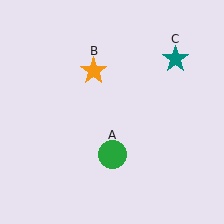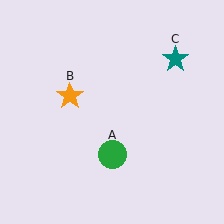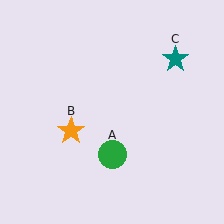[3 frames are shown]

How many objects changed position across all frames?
1 object changed position: orange star (object B).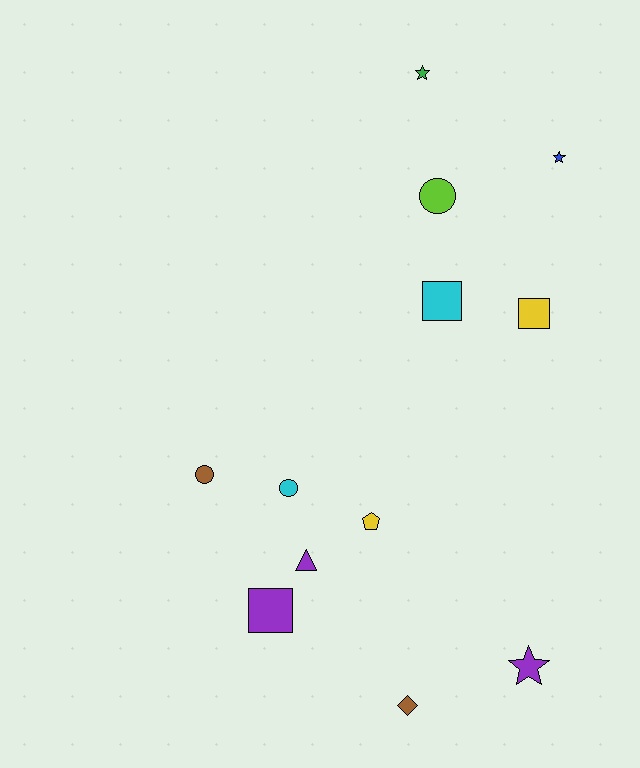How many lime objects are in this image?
There is 1 lime object.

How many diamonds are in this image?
There is 1 diamond.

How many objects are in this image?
There are 12 objects.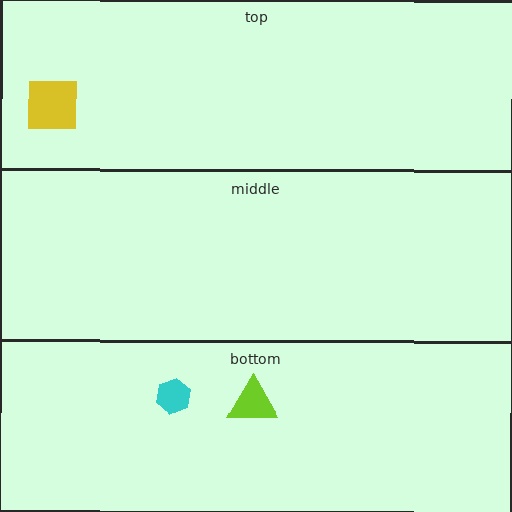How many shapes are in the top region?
1.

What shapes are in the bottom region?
The lime triangle, the cyan hexagon.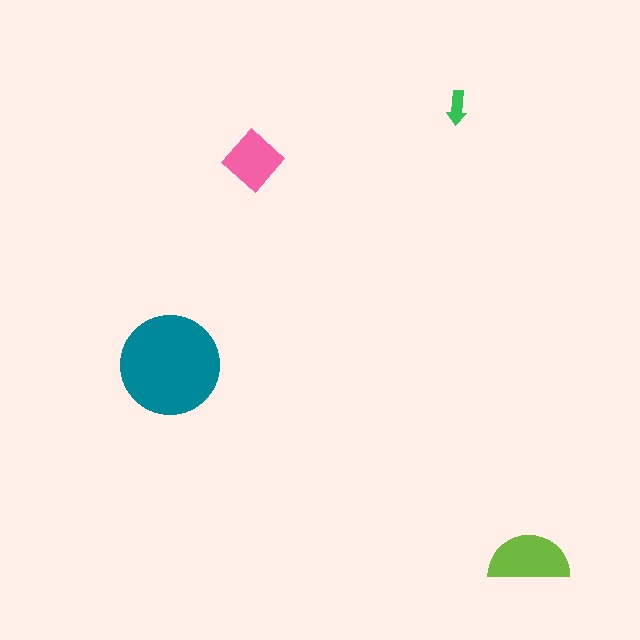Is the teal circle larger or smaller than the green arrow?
Larger.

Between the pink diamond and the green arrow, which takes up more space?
The pink diamond.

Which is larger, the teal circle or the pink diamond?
The teal circle.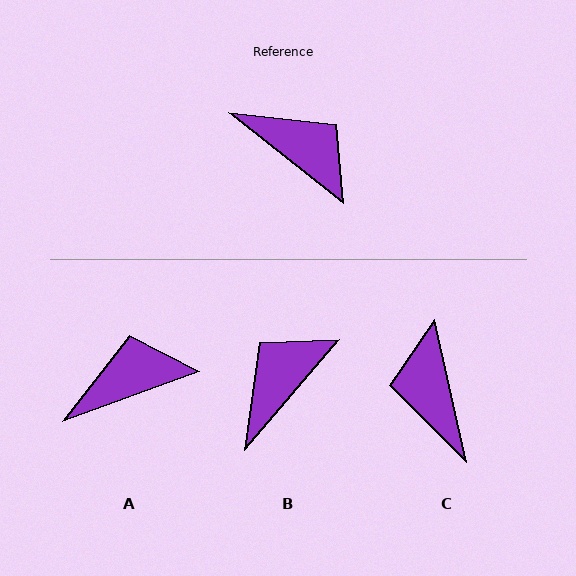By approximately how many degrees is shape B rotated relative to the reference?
Approximately 88 degrees counter-clockwise.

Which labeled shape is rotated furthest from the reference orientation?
C, about 141 degrees away.